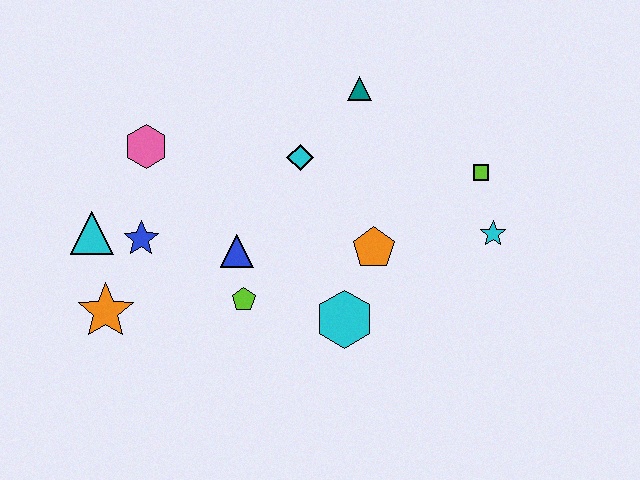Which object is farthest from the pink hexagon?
The cyan star is farthest from the pink hexagon.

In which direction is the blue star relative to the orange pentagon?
The blue star is to the left of the orange pentagon.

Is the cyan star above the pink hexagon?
No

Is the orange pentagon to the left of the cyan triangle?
No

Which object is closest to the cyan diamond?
The teal triangle is closest to the cyan diamond.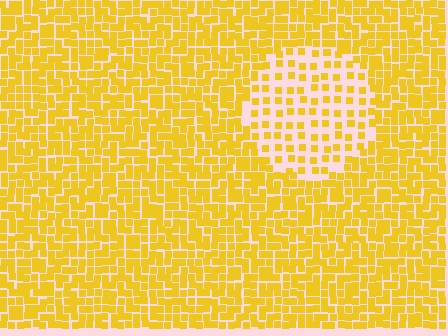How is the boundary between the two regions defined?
The boundary is defined by a change in element density (approximately 2.3x ratio). All elements are the same color, size, and shape.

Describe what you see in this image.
The image contains small yellow elements arranged at two different densities. A circle-shaped region is visible where the elements are less densely packed than the surrounding area.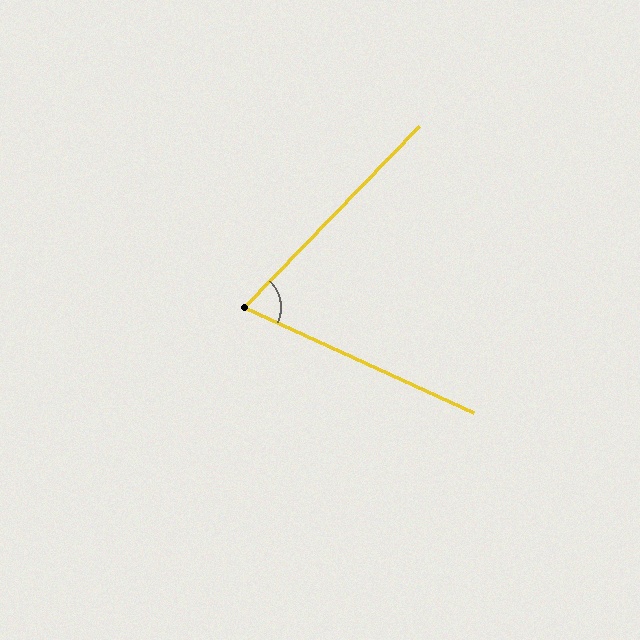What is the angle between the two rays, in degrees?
Approximately 71 degrees.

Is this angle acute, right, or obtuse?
It is acute.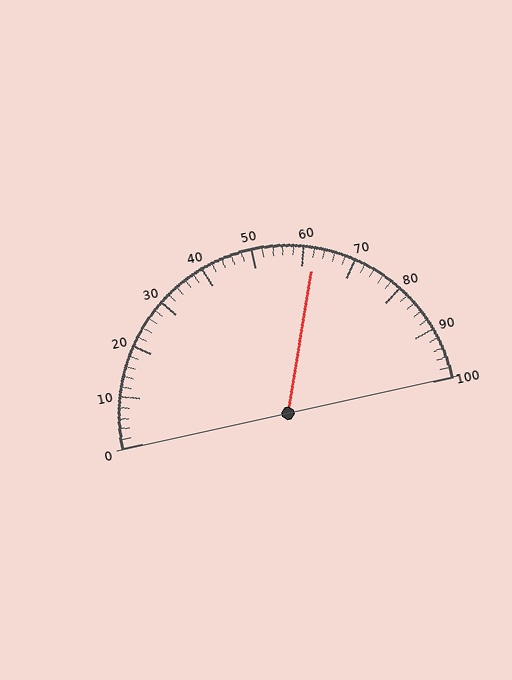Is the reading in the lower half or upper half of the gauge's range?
The reading is in the upper half of the range (0 to 100).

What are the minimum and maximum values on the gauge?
The gauge ranges from 0 to 100.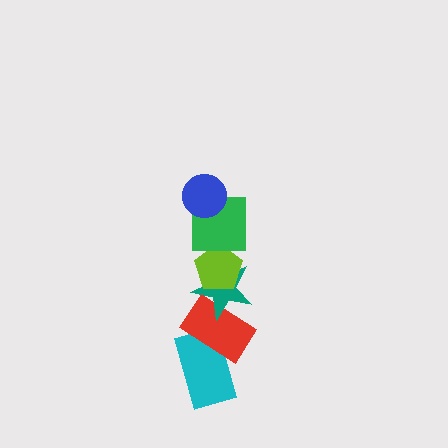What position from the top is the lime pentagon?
The lime pentagon is 3rd from the top.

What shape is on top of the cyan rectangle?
The red rectangle is on top of the cyan rectangle.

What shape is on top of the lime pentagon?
The green square is on top of the lime pentagon.